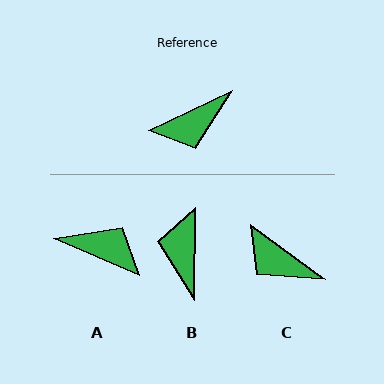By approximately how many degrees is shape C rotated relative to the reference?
Approximately 62 degrees clockwise.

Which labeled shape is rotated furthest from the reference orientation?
A, about 131 degrees away.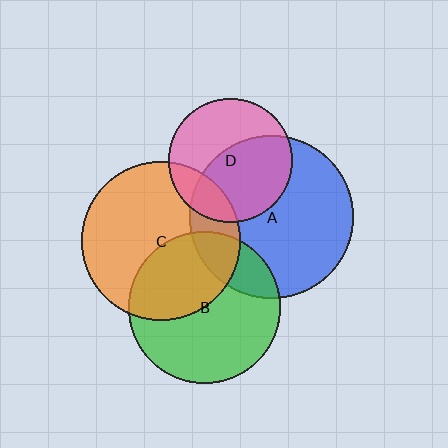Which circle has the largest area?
Circle A (blue).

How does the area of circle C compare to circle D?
Approximately 1.6 times.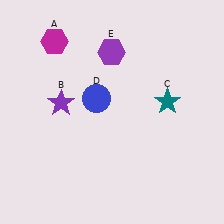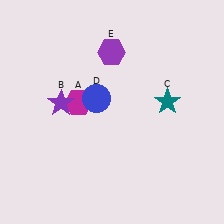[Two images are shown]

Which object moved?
The magenta hexagon (A) moved down.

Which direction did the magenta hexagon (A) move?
The magenta hexagon (A) moved down.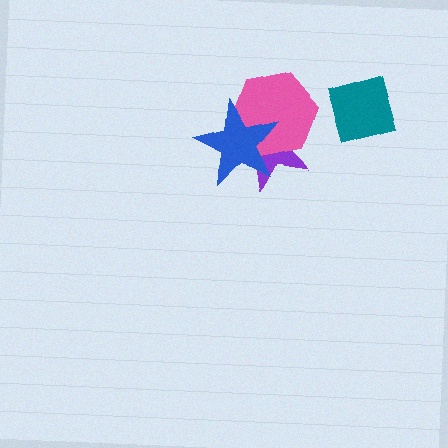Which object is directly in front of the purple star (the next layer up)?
The pink hexagon is directly in front of the purple star.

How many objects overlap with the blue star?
2 objects overlap with the blue star.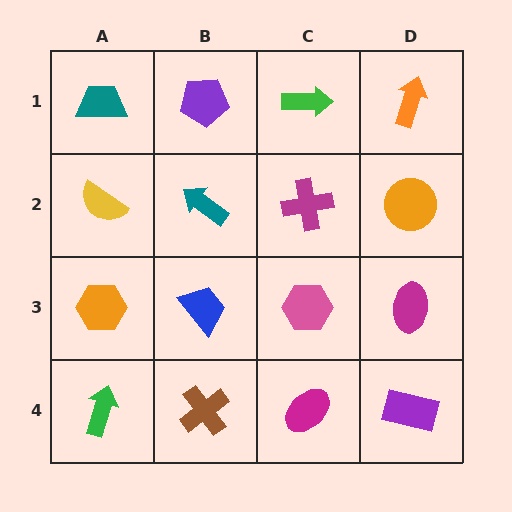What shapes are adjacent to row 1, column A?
A yellow semicircle (row 2, column A), a purple pentagon (row 1, column B).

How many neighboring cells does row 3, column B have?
4.